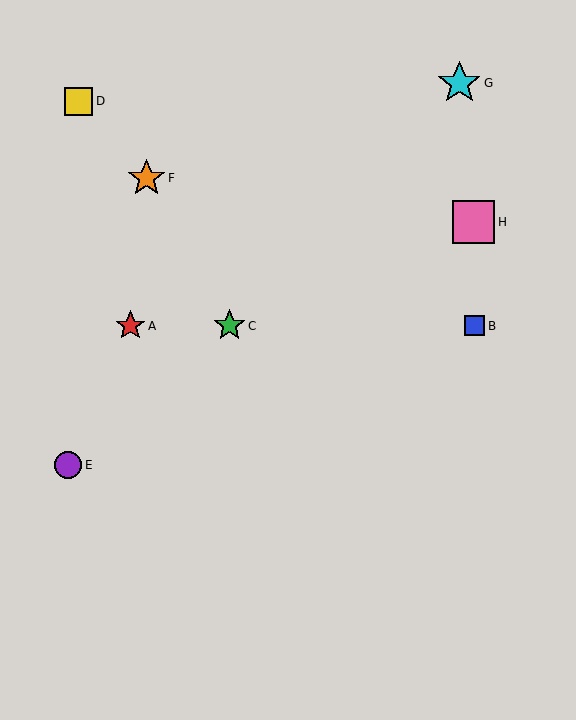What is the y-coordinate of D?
Object D is at y≈101.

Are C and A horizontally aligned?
Yes, both are at y≈326.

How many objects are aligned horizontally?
3 objects (A, B, C) are aligned horizontally.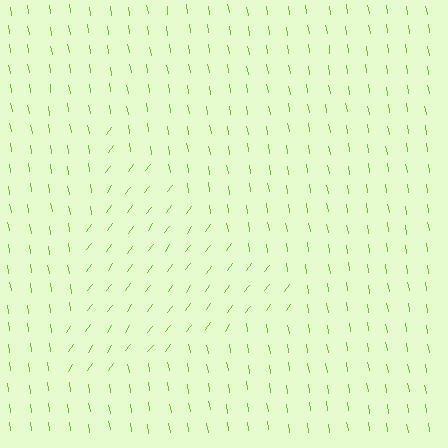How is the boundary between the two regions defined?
The boundary is defined purely by a change in line orientation (approximately 45 degrees difference). All lines are the same color and thickness.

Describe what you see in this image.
The image is filled with small lime line segments. A triangle region in the image has lines oriented differently from the surrounding lines, creating a visible texture boundary.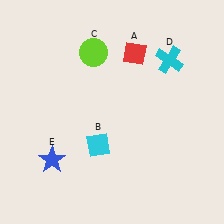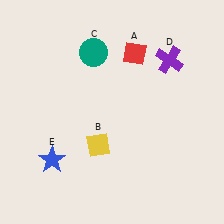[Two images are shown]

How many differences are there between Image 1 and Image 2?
There are 3 differences between the two images.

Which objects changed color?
B changed from cyan to yellow. C changed from lime to teal. D changed from cyan to purple.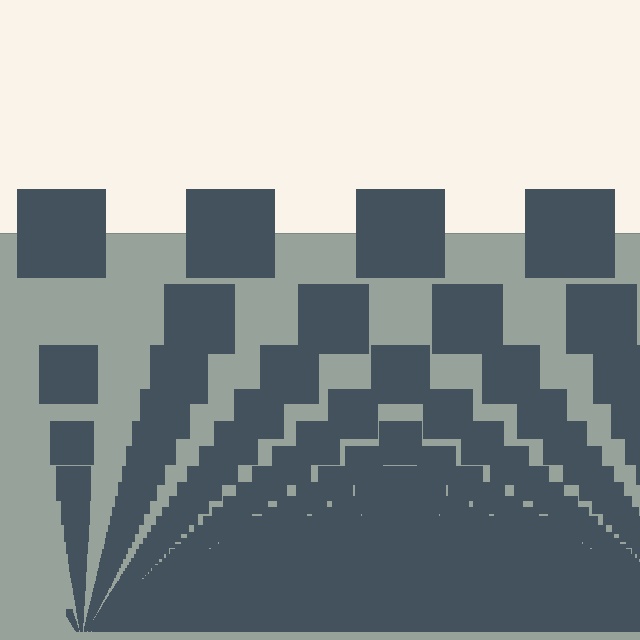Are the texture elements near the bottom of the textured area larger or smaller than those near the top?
Smaller. The gradient is inverted — elements near the bottom are smaller and denser.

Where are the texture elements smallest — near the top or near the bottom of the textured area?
Near the bottom.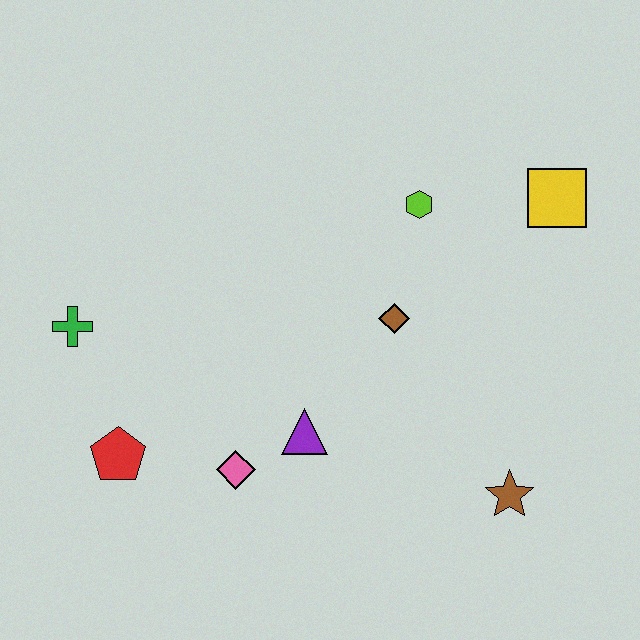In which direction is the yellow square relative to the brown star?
The yellow square is above the brown star.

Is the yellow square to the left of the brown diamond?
No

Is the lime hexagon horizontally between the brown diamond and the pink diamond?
No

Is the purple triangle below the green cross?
Yes